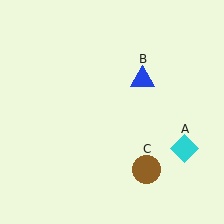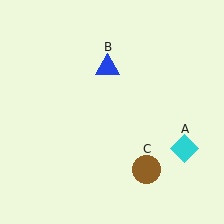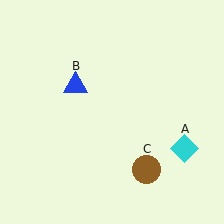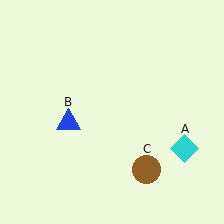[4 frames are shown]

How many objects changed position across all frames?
1 object changed position: blue triangle (object B).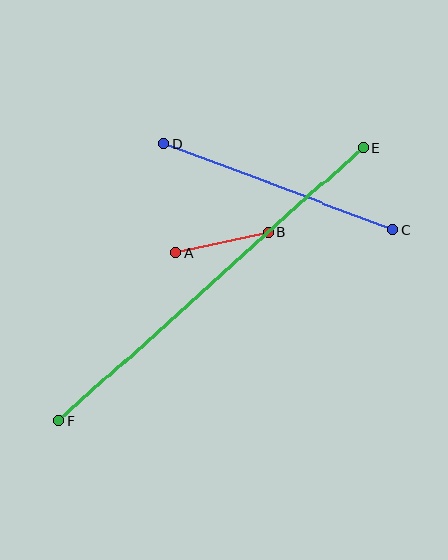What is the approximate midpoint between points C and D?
The midpoint is at approximately (278, 187) pixels.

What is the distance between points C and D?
The distance is approximately 245 pixels.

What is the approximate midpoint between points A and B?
The midpoint is at approximately (222, 242) pixels.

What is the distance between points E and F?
The distance is approximately 409 pixels.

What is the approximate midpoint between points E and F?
The midpoint is at approximately (211, 284) pixels.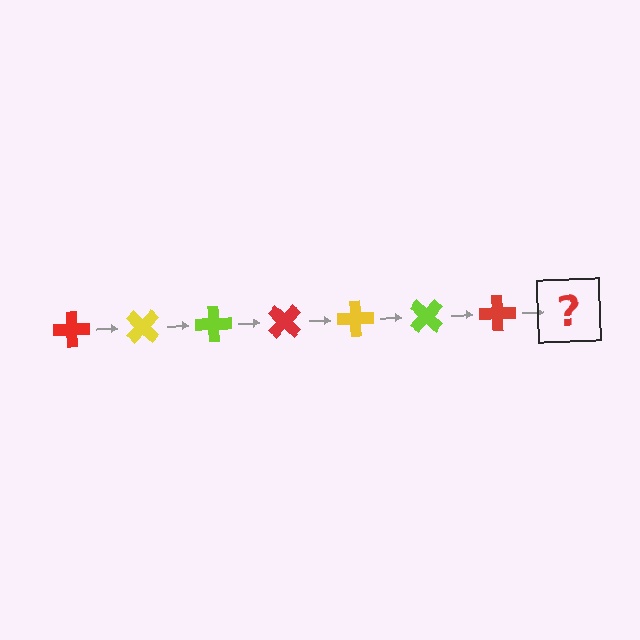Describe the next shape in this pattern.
It should be a yellow cross, rotated 315 degrees from the start.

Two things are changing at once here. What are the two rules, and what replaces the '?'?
The two rules are that it rotates 45 degrees each step and the color cycles through red, yellow, and lime. The '?' should be a yellow cross, rotated 315 degrees from the start.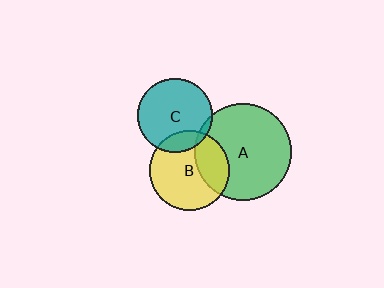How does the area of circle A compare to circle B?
Approximately 1.5 times.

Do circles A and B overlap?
Yes.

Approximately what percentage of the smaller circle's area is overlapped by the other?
Approximately 30%.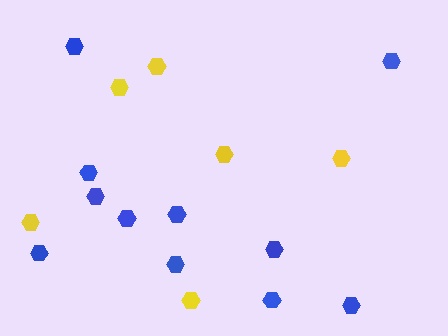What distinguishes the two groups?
There are 2 groups: one group of blue hexagons (11) and one group of yellow hexagons (6).